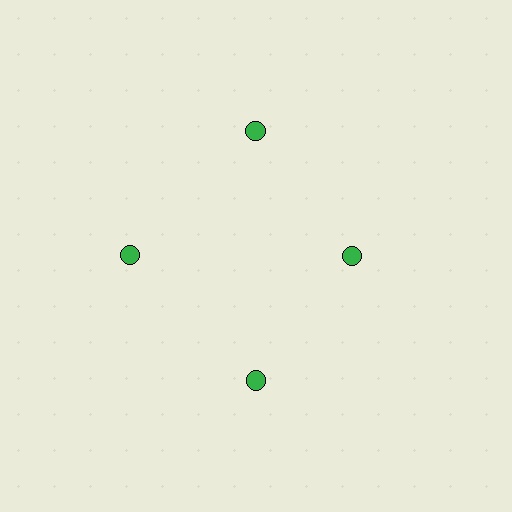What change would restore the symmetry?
The symmetry would be restored by moving it outward, back onto the ring so that all 4 circles sit at equal angles and equal distance from the center.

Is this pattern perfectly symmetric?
No. The 4 green circles are arranged in a ring, but one element near the 3 o'clock position is pulled inward toward the center, breaking the 4-fold rotational symmetry.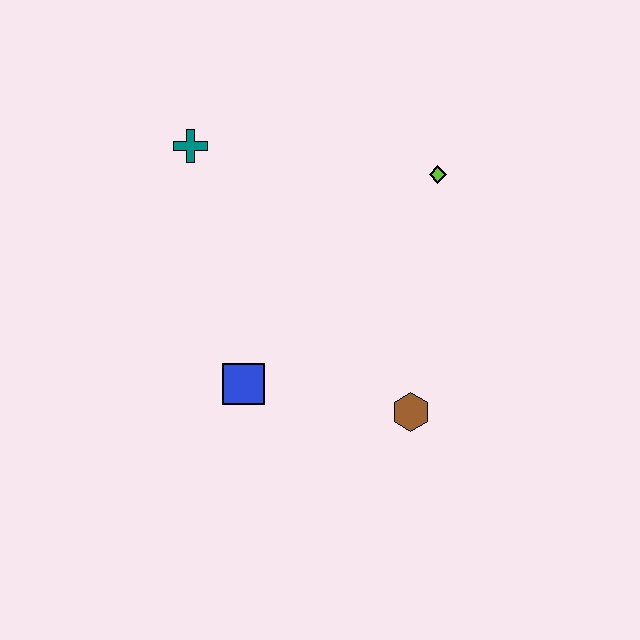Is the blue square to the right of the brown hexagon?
No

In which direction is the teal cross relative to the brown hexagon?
The teal cross is above the brown hexagon.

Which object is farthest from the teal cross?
The brown hexagon is farthest from the teal cross.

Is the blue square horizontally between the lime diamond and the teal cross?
Yes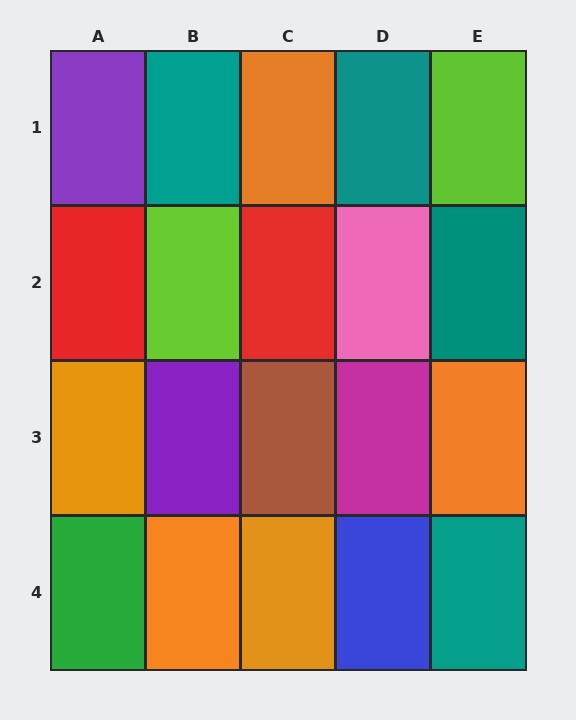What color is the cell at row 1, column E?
Lime.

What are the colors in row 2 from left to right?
Red, lime, red, pink, teal.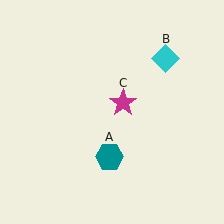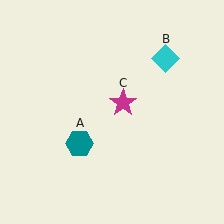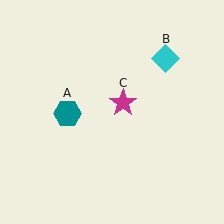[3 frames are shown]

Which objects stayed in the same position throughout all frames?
Cyan diamond (object B) and magenta star (object C) remained stationary.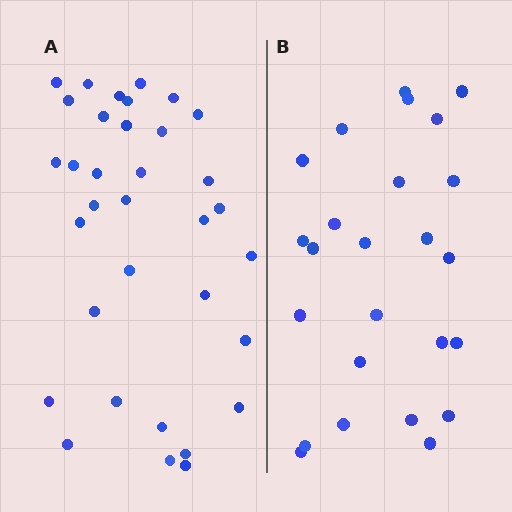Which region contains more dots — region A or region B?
Region A (the left region) has more dots.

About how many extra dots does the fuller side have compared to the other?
Region A has roughly 8 or so more dots than region B.